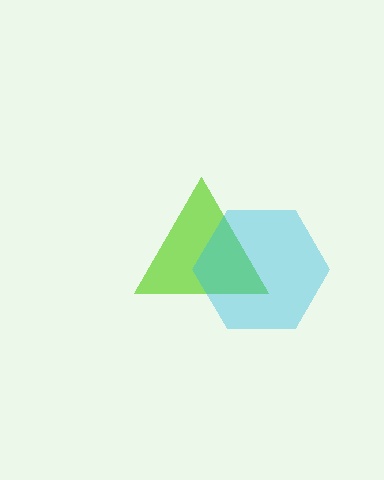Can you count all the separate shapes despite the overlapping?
Yes, there are 2 separate shapes.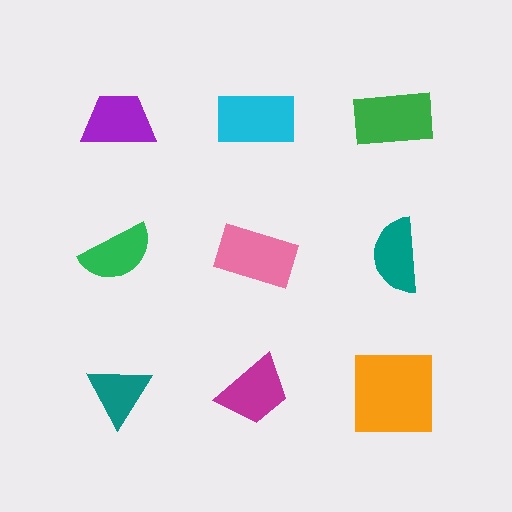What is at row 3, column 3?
An orange square.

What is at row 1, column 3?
A green rectangle.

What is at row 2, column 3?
A teal semicircle.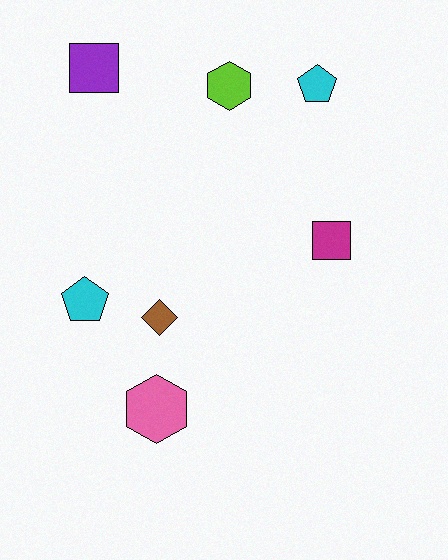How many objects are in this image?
There are 7 objects.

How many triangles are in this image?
There are no triangles.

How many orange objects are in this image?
There are no orange objects.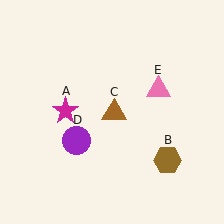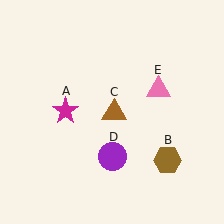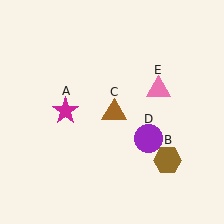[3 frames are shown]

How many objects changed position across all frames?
1 object changed position: purple circle (object D).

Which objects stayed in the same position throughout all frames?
Magenta star (object A) and brown hexagon (object B) and brown triangle (object C) and pink triangle (object E) remained stationary.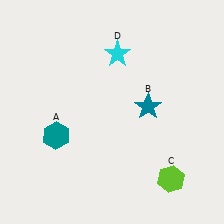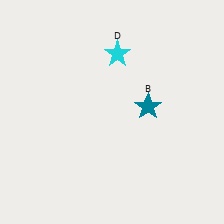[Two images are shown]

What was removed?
The teal hexagon (A), the lime hexagon (C) were removed in Image 2.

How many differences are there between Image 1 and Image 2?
There are 2 differences between the two images.